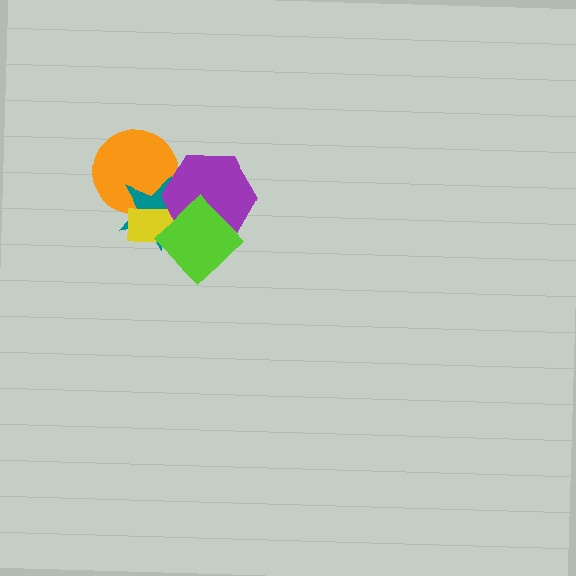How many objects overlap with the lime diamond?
3 objects overlap with the lime diamond.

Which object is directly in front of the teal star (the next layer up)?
The yellow rectangle is directly in front of the teal star.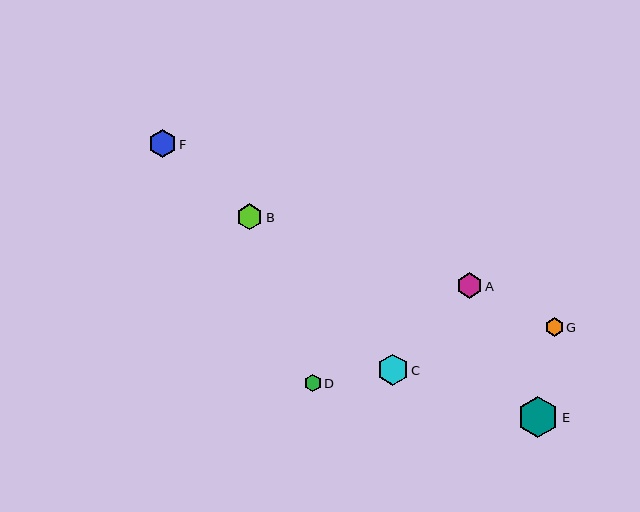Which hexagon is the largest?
Hexagon E is the largest with a size of approximately 41 pixels.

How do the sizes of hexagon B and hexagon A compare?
Hexagon B and hexagon A are approximately the same size.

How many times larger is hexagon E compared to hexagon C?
Hexagon E is approximately 1.3 times the size of hexagon C.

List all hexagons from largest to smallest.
From largest to smallest: E, C, F, B, A, G, D.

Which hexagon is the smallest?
Hexagon D is the smallest with a size of approximately 17 pixels.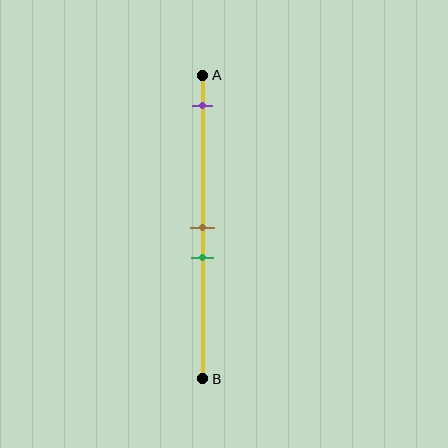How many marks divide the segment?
There are 3 marks dividing the segment.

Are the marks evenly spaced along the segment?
No, the marks are not evenly spaced.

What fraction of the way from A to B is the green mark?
The green mark is approximately 60% (0.6) of the way from A to B.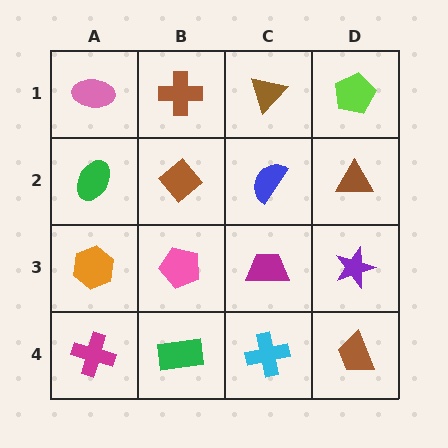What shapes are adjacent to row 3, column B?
A brown diamond (row 2, column B), a green rectangle (row 4, column B), an orange hexagon (row 3, column A), a magenta trapezoid (row 3, column C).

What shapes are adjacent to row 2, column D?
A lime pentagon (row 1, column D), a purple star (row 3, column D), a blue semicircle (row 2, column C).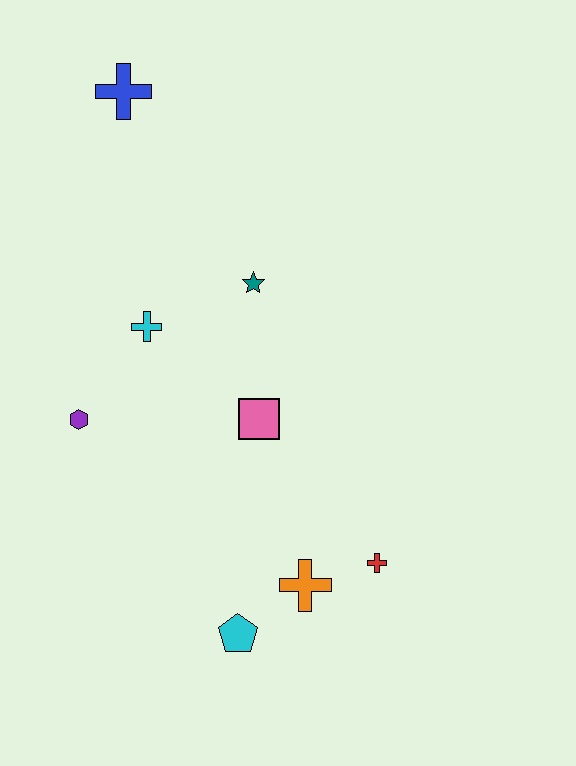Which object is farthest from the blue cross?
The cyan pentagon is farthest from the blue cross.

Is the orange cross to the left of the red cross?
Yes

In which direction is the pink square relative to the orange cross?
The pink square is above the orange cross.